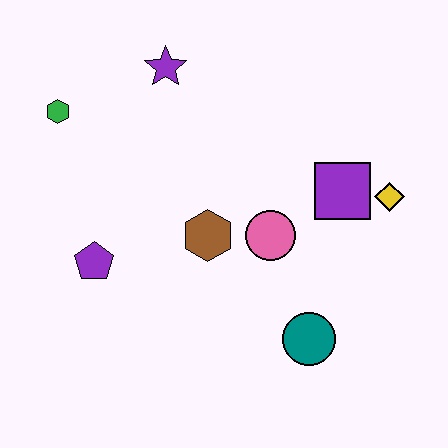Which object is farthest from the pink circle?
The green hexagon is farthest from the pink circle.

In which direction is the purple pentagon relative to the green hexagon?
The purple pentagon is below the green hexagon.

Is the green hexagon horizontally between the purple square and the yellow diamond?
No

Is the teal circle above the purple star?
No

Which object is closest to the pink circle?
The brown hexagon is closest to the pink circle.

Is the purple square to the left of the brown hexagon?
No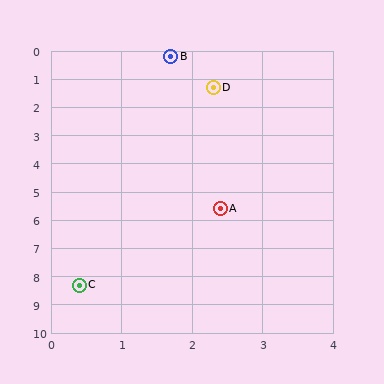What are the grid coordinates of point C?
Point C is at approximately (0.4, 8.3).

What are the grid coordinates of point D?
Point D is at approximately (2.3, 1.3).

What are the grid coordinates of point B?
Point B is at approximately (1.7, 0.2).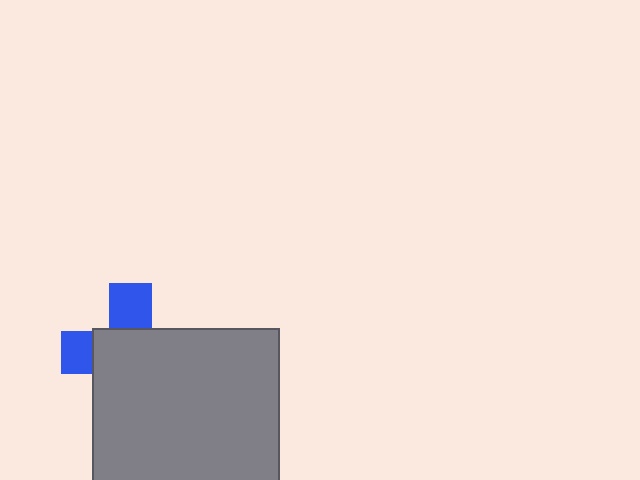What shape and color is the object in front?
The object in front is a gray square.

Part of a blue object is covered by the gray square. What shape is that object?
It is a cross.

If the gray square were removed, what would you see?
You would see the complete blue cross.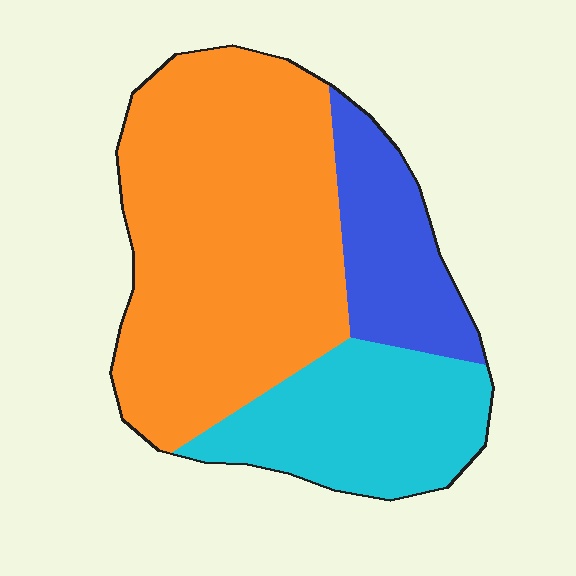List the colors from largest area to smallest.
From largest to smallest: orange, cyan, blue.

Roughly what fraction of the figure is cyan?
Cyan covers 25% of the figure.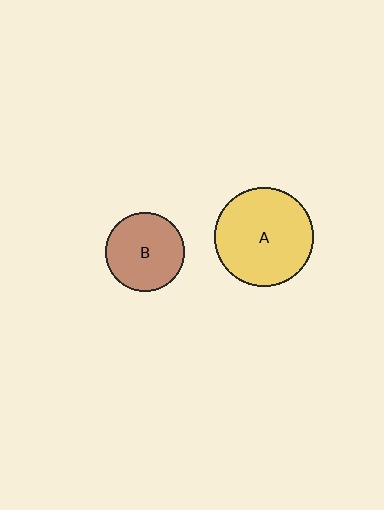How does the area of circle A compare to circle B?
Approximately 1.5 times.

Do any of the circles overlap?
No, none of the circles overlap.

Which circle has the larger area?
Circle A (yellow).